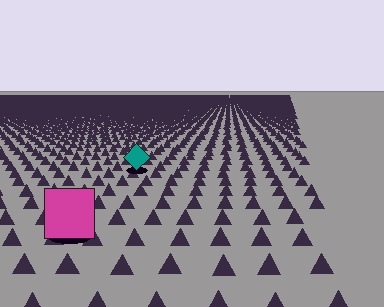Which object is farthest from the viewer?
The teal diamond is farthest from the viewer. It appears smaller and the ground texture around it is denser.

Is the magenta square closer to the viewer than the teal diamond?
Yes. The magenta square is closer — you can tell from the texture gradient: the ground texture is coarser near it.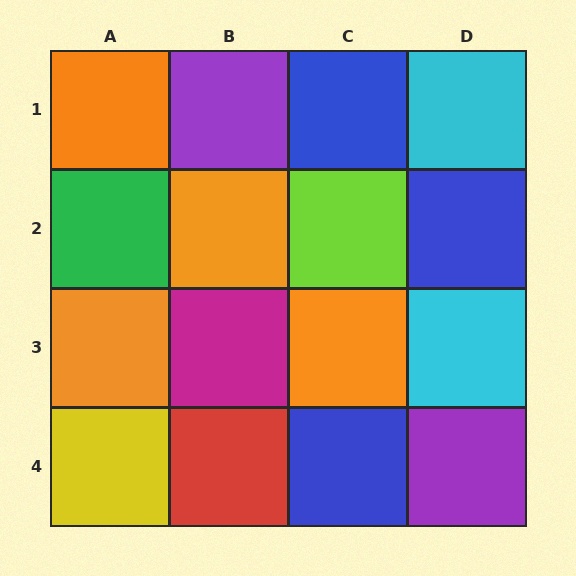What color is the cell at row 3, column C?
Orange.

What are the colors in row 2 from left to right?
Green, orange, lime, blue.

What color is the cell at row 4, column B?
Red.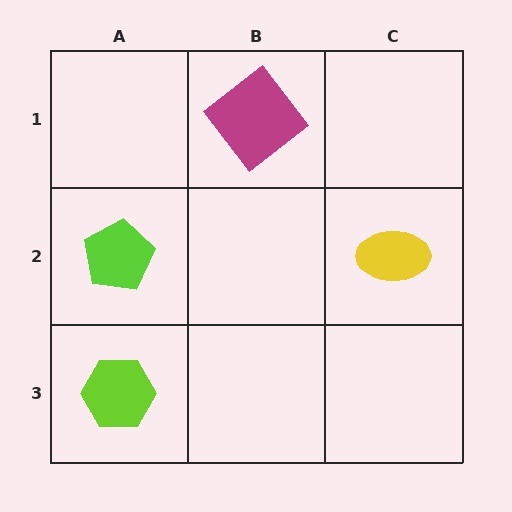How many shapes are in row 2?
2 shapes.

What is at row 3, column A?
A lime hexagon.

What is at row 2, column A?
A lime pentagon.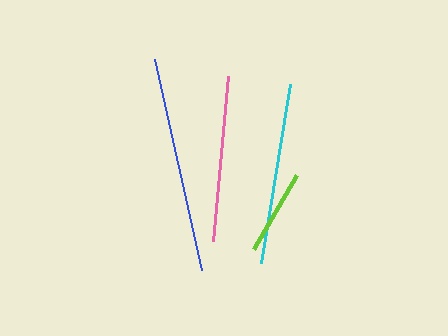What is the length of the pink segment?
The pink segment is approximately 165 pixels long.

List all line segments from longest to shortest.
From longest to shortest: blue, cyan, pink, lime.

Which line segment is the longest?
The blue line is the longest at approximately 217 pixels.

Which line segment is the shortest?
The lime line is the shortest at approximately 86 pixels.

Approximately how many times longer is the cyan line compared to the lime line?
The cyan line is approximately 2.1 times the length of the lime line.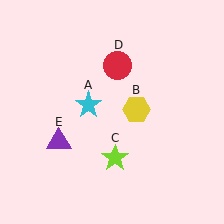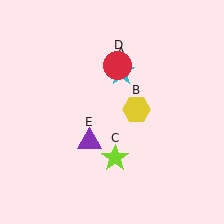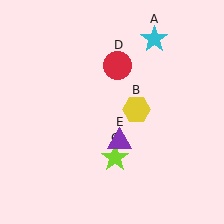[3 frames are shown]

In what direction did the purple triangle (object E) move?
The purple triangle (object E) moved right.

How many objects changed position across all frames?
2 objects changed position: cyan star (object A), purple triangle (object E).